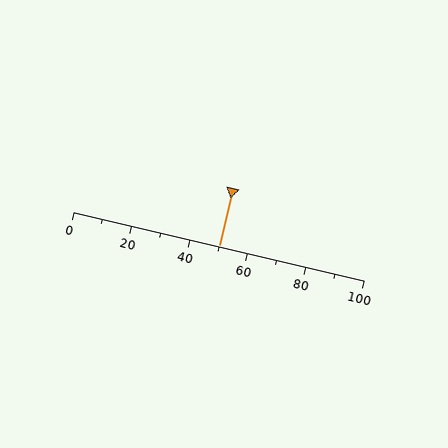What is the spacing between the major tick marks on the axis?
The major ticks are spaced 20 apart.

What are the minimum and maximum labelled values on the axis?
The axis runs from 0 to 100.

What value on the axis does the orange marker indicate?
The marker indicates approximately 50.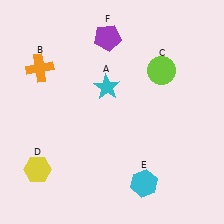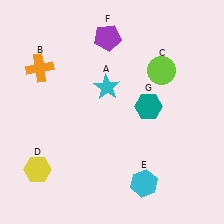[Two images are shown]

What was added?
A teal hexagon (G) was added in Image 2.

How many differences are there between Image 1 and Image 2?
There is 1 difference between the two images.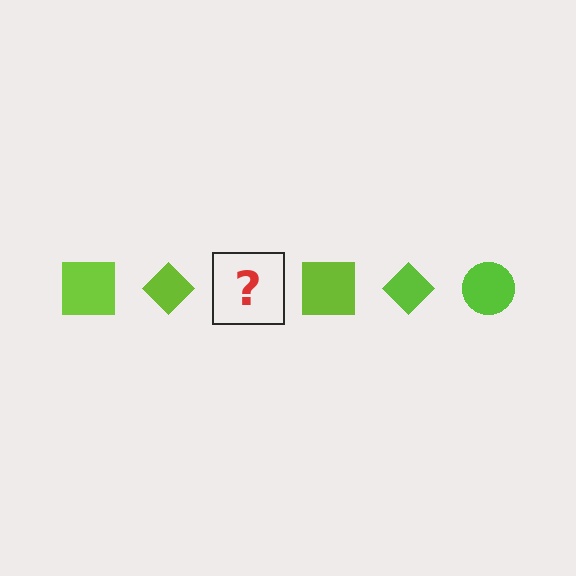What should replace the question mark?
The question mark should be replaced with a lime circle.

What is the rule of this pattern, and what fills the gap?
The rule is that the pattern cycles through square, diamond, circle shapes in lime. The gap should be filled with a lime circle.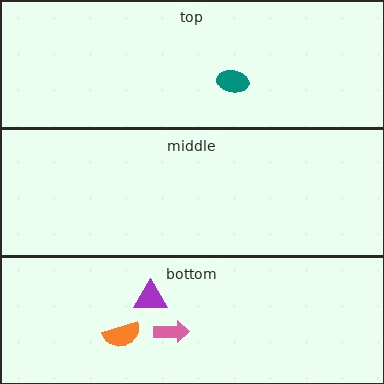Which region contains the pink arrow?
The bottom region.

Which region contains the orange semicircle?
The bottom region.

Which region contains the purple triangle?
The bottom region.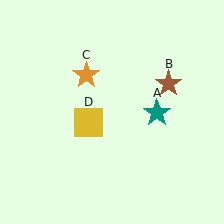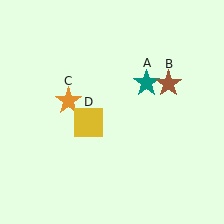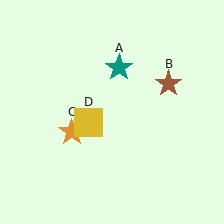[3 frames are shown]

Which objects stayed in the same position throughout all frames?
Brown star (object B) and yellow square (object D) remained stationary.